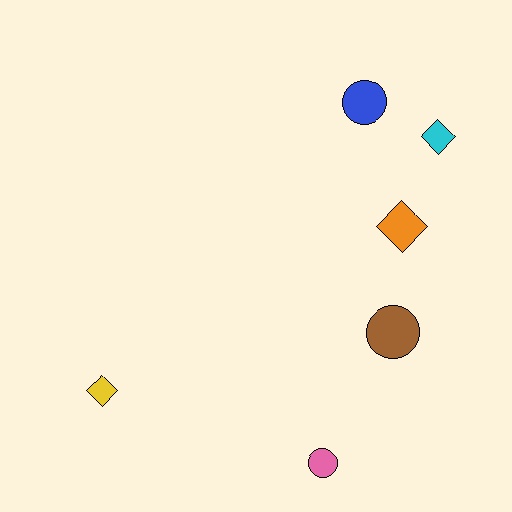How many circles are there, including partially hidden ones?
There are 3 circles.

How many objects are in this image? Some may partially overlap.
There are 6 objects.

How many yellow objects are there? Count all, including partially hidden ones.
There is 1 yellow object.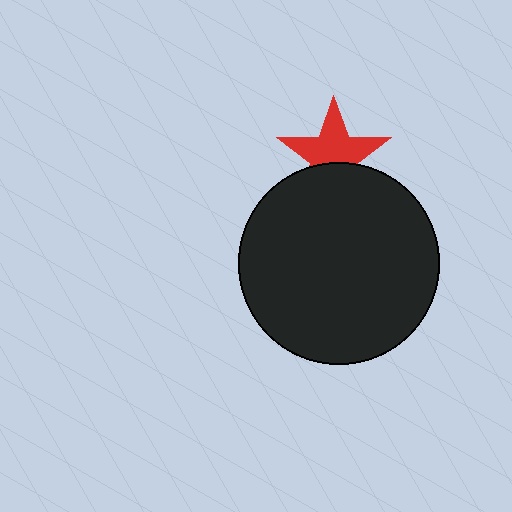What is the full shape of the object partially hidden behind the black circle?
The partially hidden object is a red star.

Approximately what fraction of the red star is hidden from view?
Roughly 37% of the red star is hidden behind the black circle.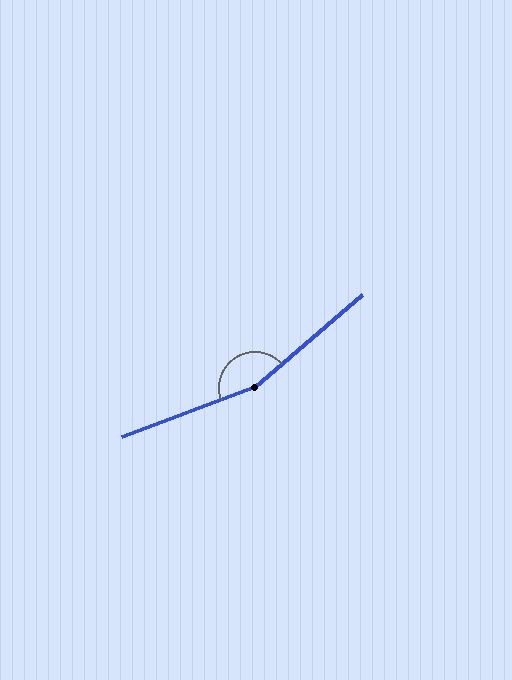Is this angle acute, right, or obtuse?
It is obtuse.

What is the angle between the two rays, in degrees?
Approximately 160 degrees.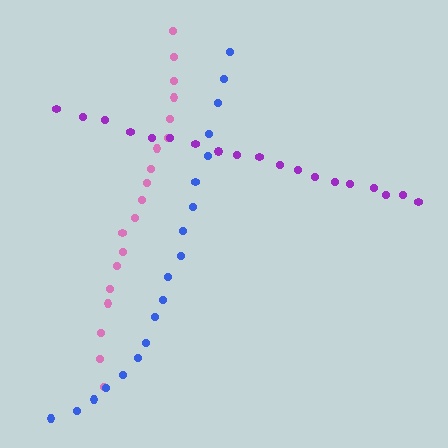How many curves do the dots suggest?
There are 3 distinct paths.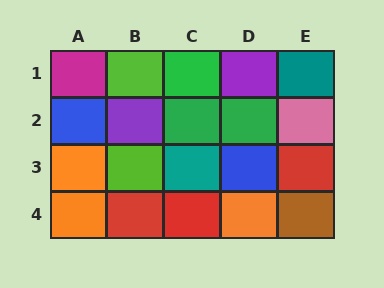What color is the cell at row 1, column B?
Lime.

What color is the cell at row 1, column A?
Magenta.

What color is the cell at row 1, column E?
Teal.